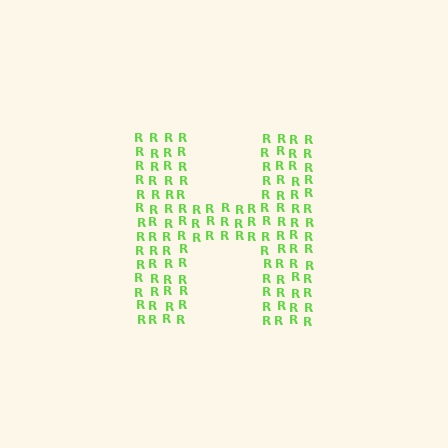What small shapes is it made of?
It is made of small letter R's.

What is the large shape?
The large shape is the letter H.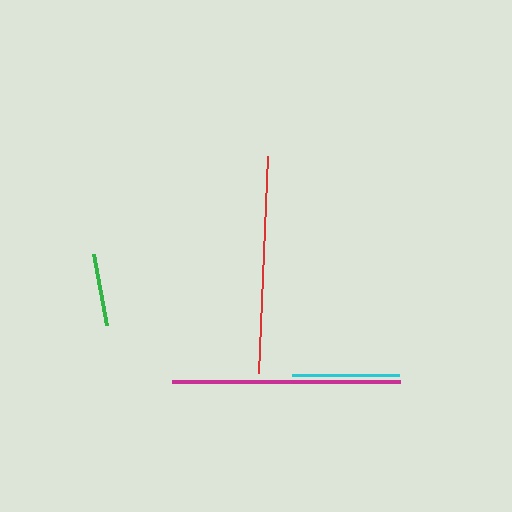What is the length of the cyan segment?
The cyan segment is approximately 108 pixels long.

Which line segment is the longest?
The magenta line is the longest at approximately 228 pixels.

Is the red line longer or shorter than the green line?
The red line is longer than the green line.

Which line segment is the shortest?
The green line is the shortest at approximately 72 pixels.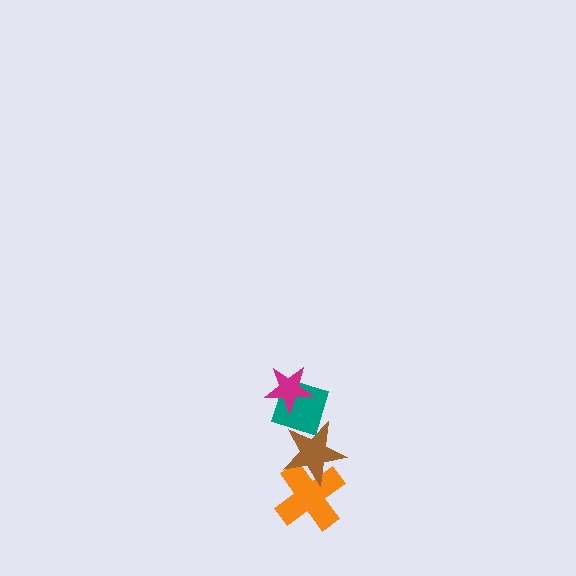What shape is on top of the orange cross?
The brown star is on top of the orange cross.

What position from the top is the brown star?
The brown star is 3rd from the top.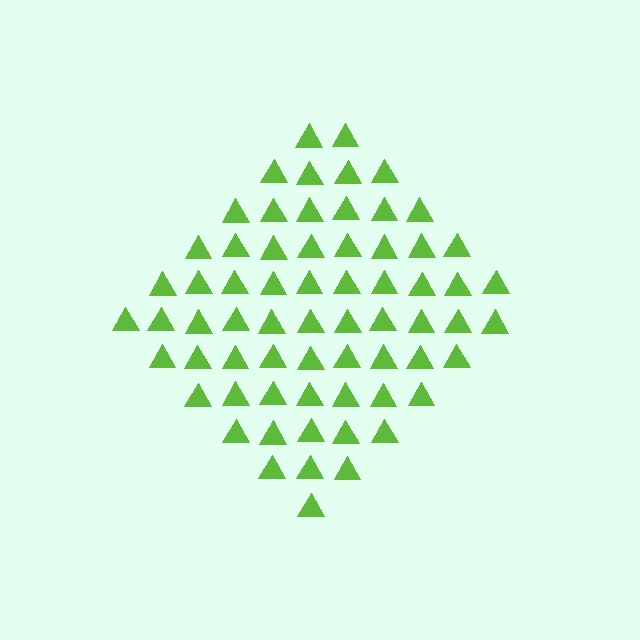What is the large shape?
The large shape is a diamond.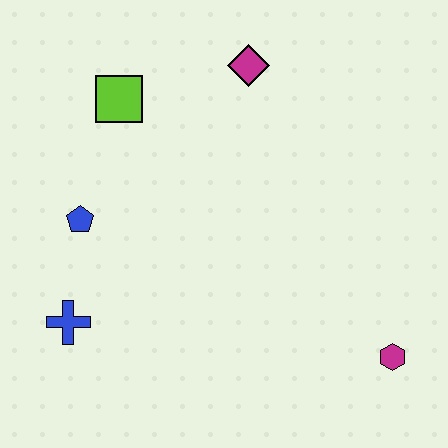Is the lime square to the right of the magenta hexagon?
No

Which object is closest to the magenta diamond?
The lime square is closest to the magenta diamond.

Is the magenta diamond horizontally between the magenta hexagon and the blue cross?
Yes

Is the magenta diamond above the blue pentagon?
Yes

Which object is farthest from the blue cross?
The magenta hexagon is farthest from the blue cross.